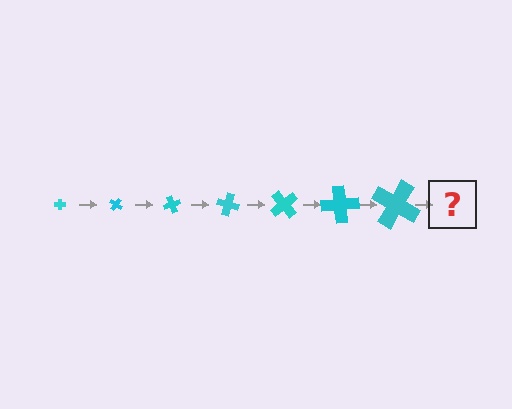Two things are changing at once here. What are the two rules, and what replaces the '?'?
The two rules are that the cross grows larger each step and it rotates 35 degrees each step. The '?' should be a cross, larger than the previous one and rotated 245 degrees from the start.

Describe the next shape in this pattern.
It should be a cross, larger than the previous one and rotated 245 degrees from the start.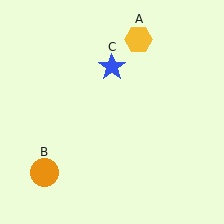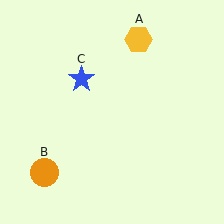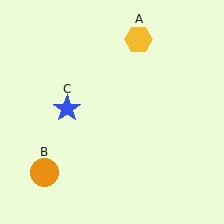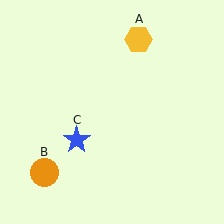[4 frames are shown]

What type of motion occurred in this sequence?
The blue star (object C) rotated counterclockwise around the center of the scene.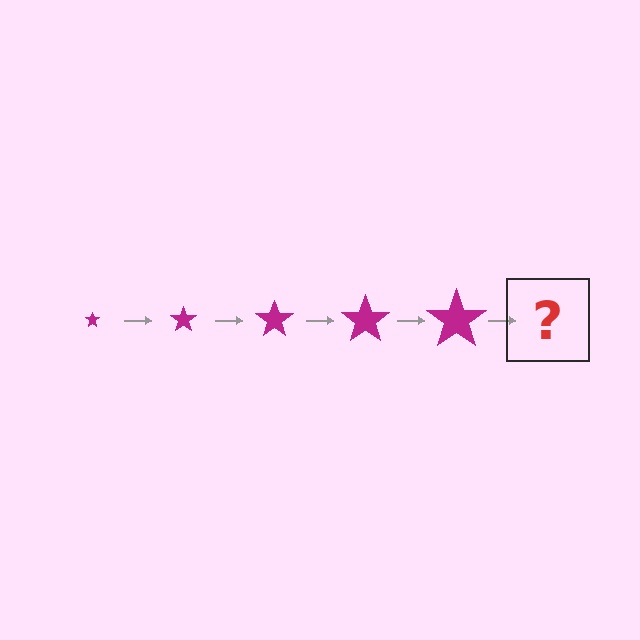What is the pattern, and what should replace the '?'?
The pattern is that the star gets progressively larger each step. The '?' should be a magenta star, larger than the previous one.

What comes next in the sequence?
The next element should be a magenta star, larger than the previous one.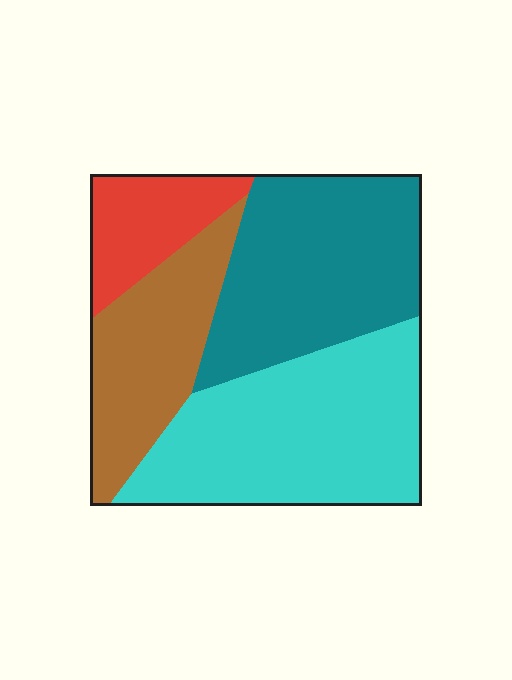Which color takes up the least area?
Red, at roughly 10%.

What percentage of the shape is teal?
Teal takes up about one third (1/3) of the shape.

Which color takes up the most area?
Cyan, at roughly 35%.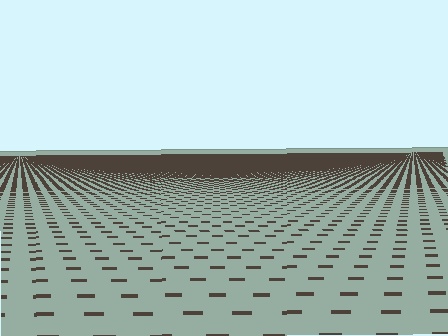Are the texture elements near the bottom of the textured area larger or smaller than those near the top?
Larger. Near the bottom, elements are closer to the viewer and appear at a bigger on-screen size.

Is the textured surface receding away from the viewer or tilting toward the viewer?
The surface is receding away from the viewer. Texture elements get smaller and denser toward the top.